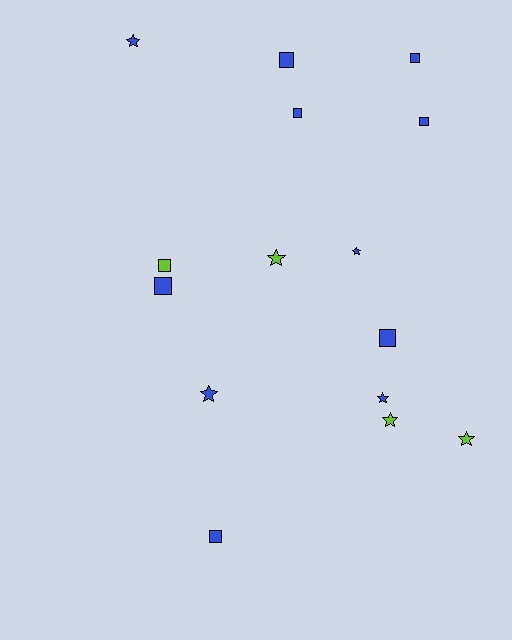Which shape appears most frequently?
Square, with 8 objects.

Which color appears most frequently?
Blue, with 11 objects.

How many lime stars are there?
There are 3 lime stars.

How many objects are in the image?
There are 15 objects.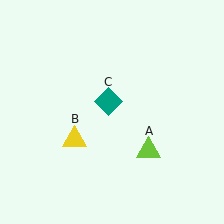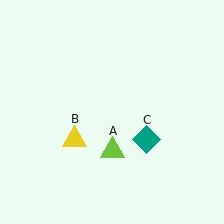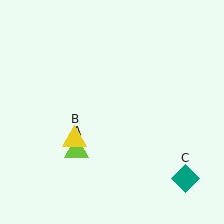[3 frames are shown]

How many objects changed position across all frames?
2 objects changed position: lime triangle (object A), teal diamond (object C).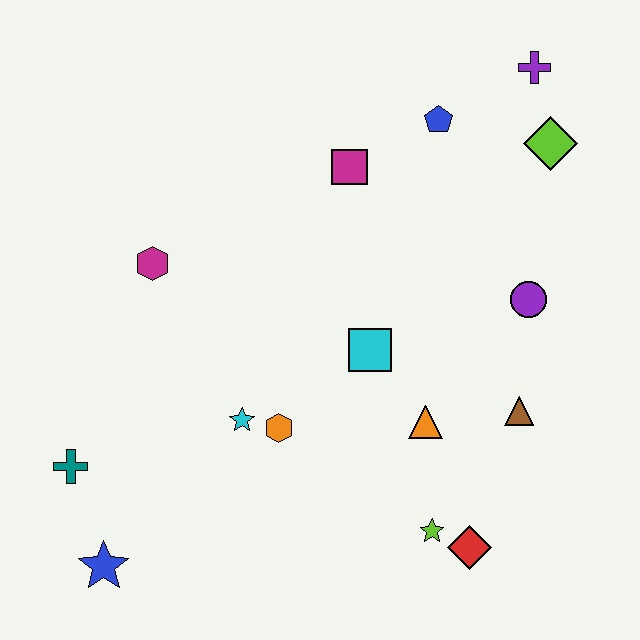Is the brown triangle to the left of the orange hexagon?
No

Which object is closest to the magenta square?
The blue pentagon is closest to the magenta square.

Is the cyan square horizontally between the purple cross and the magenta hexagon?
Yes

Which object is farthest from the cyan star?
The purple cross is farthest from the cyan star.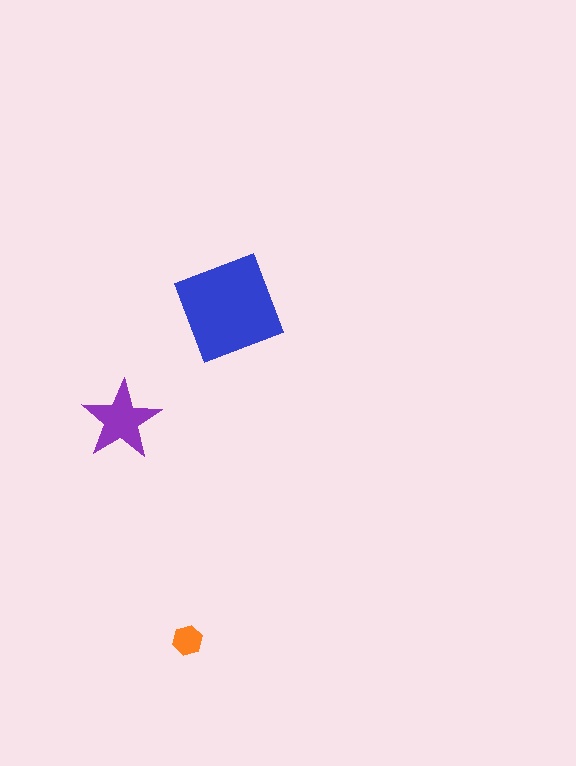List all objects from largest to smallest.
The blue square, the purple star, the orange hexagon.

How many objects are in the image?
There are 3 objects in the image.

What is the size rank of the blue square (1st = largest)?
1st.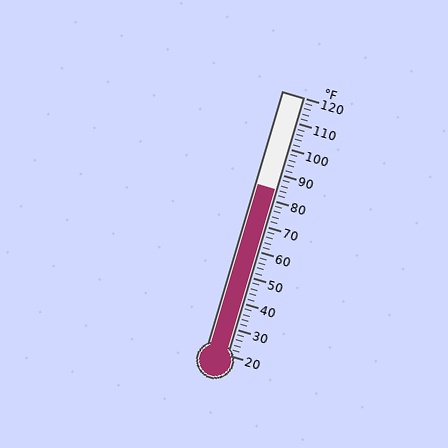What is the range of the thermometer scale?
The thermometer scale ranges from 20°F to 120°F.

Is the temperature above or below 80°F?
The temperature is above 80°F.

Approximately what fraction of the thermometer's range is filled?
The thermometer is filled to approximately 65% of its range.